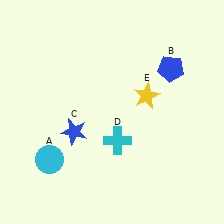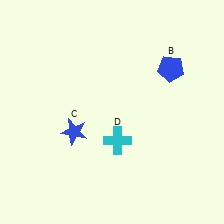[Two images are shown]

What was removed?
The cyan circle (A), the yellow star (E) were removed in Image 2.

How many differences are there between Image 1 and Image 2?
There are 2 differences between the two images.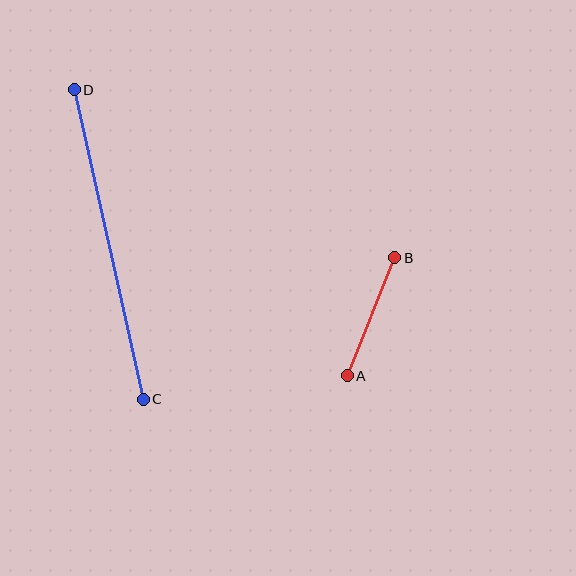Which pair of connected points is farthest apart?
Points C and D are farthest apart.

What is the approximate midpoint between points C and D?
The midpoint is at approximately (109, 245) pixels.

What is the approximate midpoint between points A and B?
The midpoint is at approximately (371, 317) pixels.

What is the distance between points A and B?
The distance is approximately 127 pixels.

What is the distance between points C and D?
The distance is approximately 317 pixels.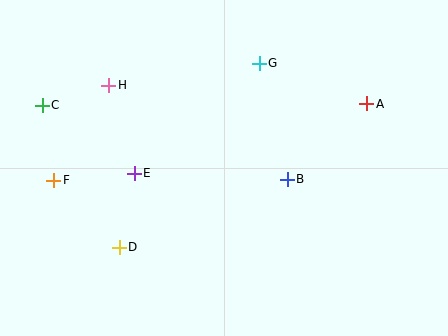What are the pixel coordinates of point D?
Point D is at (119, 247).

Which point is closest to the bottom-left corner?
Point D is closest to the bottom-left corner.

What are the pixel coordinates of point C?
Point C is at (42, 105).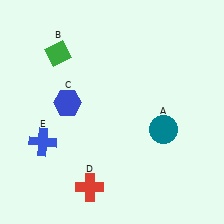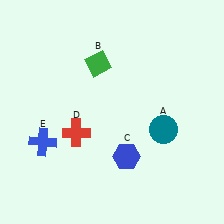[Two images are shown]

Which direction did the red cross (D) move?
The red cross (D) moved up.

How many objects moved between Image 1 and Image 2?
3 objects moved between the two images.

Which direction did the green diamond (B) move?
The green diamond (B) moved right.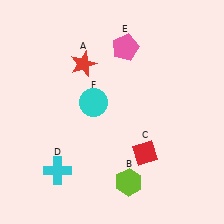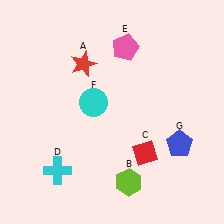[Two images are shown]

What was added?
A blue pentagon (G) was added in Image 2.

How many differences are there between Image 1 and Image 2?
There is 1 difference between the two images.